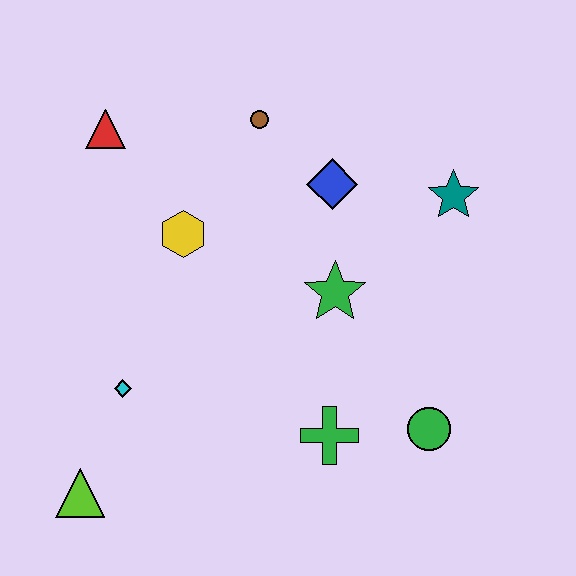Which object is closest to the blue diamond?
The brown circle is closest to the blue diamond.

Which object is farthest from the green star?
The lime triangle is farthest from the green star.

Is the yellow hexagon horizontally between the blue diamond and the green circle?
No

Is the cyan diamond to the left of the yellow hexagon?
Yes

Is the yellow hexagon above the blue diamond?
No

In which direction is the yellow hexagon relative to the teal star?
The yellow hexagon is to the left of the teal star.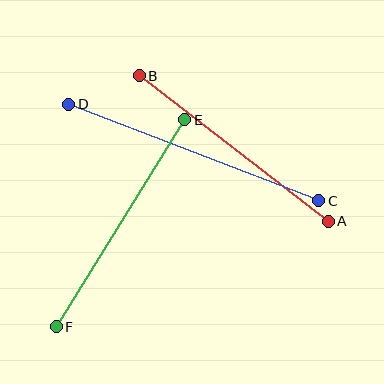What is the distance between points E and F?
The distance is approximately 243 pixels.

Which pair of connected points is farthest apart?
Points C and D are farthest apart.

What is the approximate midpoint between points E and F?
The midpoint is at approximately (120, 223) pixels.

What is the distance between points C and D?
The distance is approximately 268 pixels.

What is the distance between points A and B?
The distance is approximately 239 pixels.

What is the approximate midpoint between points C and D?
The midpoint is at approximately (194, 153) pixels.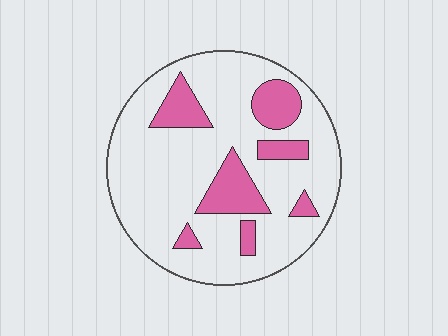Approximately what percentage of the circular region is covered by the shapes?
Approximately 20%.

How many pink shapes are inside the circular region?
7.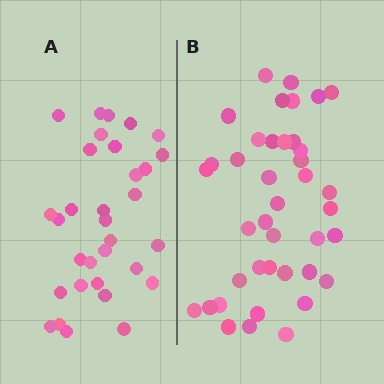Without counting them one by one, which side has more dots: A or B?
Region B (the right region) has more dots.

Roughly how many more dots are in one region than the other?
Region B has roughly 8 or so more dots than region A.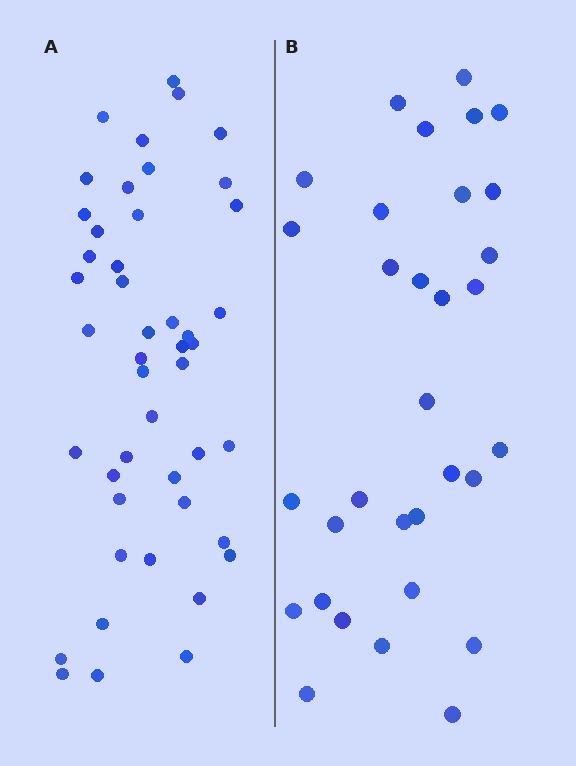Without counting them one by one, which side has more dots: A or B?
Region A (the left region) has more dots.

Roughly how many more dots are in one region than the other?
Region A has approximately 15 more dots than region B.